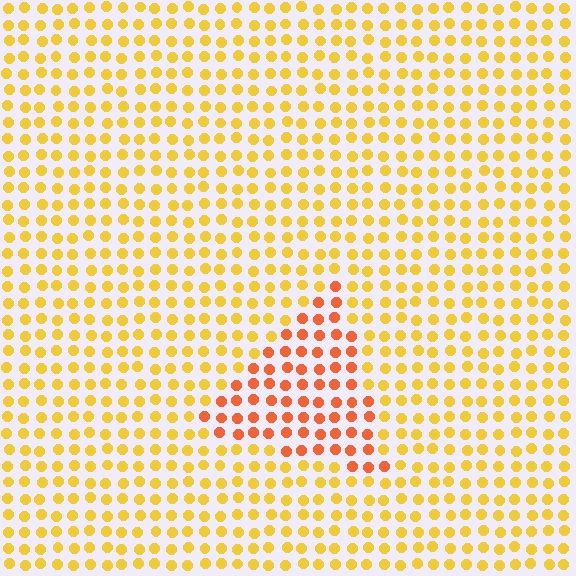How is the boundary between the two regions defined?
The boundary is defined purely by a slight shift in hue (about 34 degrees). Spacing, size, and orientation are identical on both sides.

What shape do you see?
I see a triangle.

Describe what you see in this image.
The image is filled with small yellow elements in a uniform arrangement. A triangle-shaped region is visible where the elements are tinted to a slightly different hue, forming a subtle color boundary.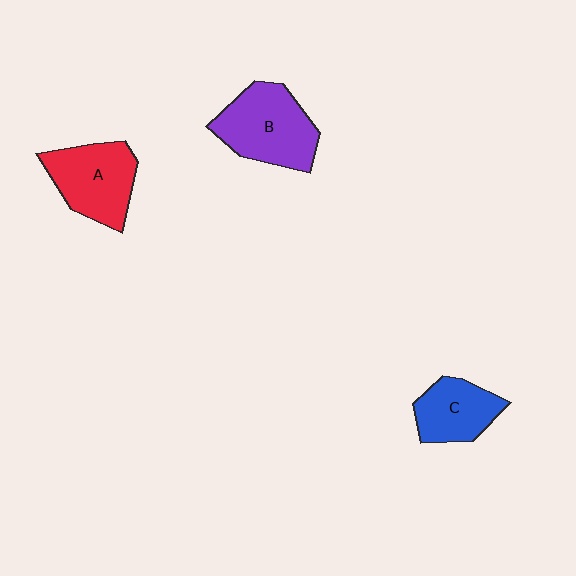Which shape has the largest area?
Shape B (purple).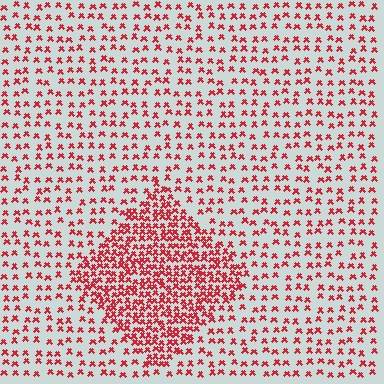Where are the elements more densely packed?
The elements are more densely packed inside the diamond boundary.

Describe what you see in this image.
The image contains small red elements arranged at two different densities. A diamond-shaped region is visible where the elements are more densely packed than the surrounding area.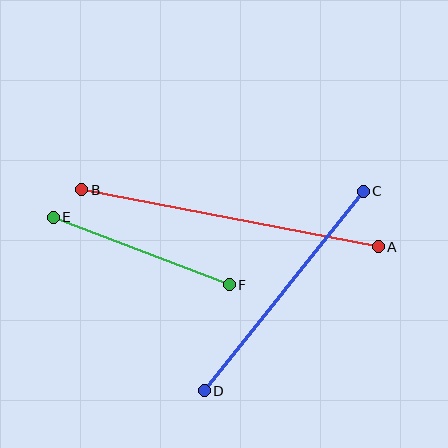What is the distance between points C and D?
The distance is approximately 255 pixels.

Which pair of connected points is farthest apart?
Points A and B are farthest apart.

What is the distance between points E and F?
The distance is approximately 188 pixels.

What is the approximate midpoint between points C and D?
The midpoint is at approximately (284, 291) pixels.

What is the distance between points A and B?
The distance is approximately 302 pixels.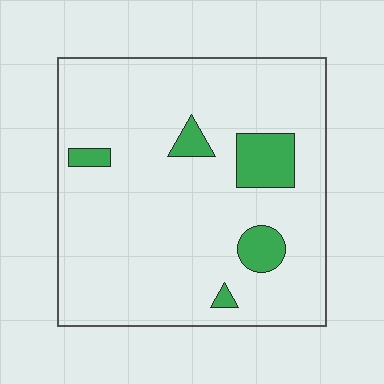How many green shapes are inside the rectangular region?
5.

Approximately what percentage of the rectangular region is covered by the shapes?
Approximately 10%.